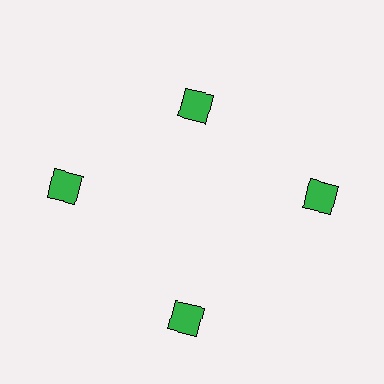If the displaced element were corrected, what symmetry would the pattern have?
It would have 4-fold rotational symmetry — the pattern would map onto itself every 90 degrees.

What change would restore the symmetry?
The symmetry would be restored by moving it outward, back onto the ring so that all 4 squares sit at equal angles and equal distance from the center.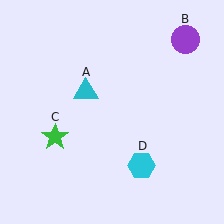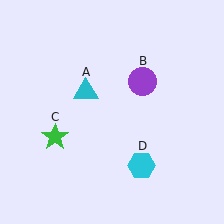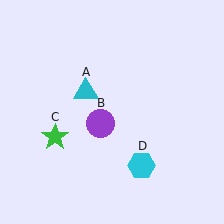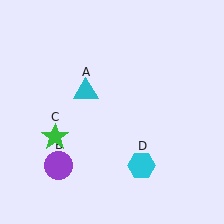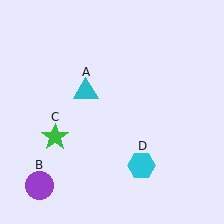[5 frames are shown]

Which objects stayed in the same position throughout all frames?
Cyan triangle (object A) and green star (object C) and cyan hexagon (object D) remained stationary.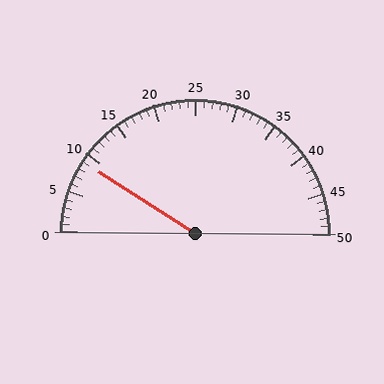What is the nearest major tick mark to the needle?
The nearest major tick mark is 10.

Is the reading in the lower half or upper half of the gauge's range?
The reading is in the lower half of the range (0 to 50).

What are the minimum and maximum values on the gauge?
The gauge ranges from 0 to 50.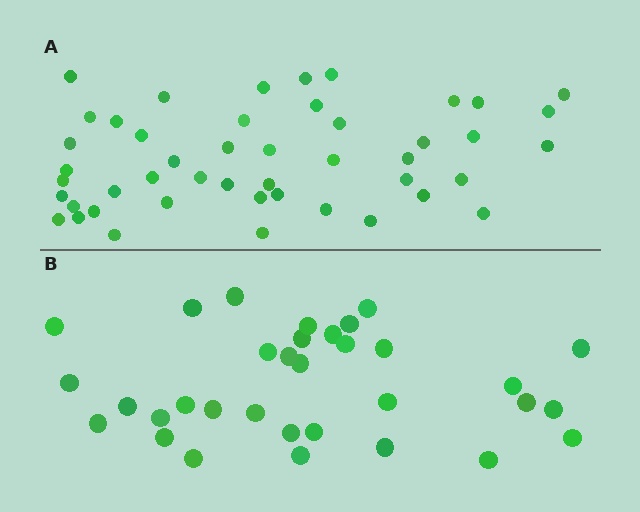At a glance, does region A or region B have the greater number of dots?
Region A (the top region) has more dots.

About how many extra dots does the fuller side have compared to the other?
Region A has approximately 15 more dots than region B.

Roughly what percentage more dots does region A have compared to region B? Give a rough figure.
About 40% more.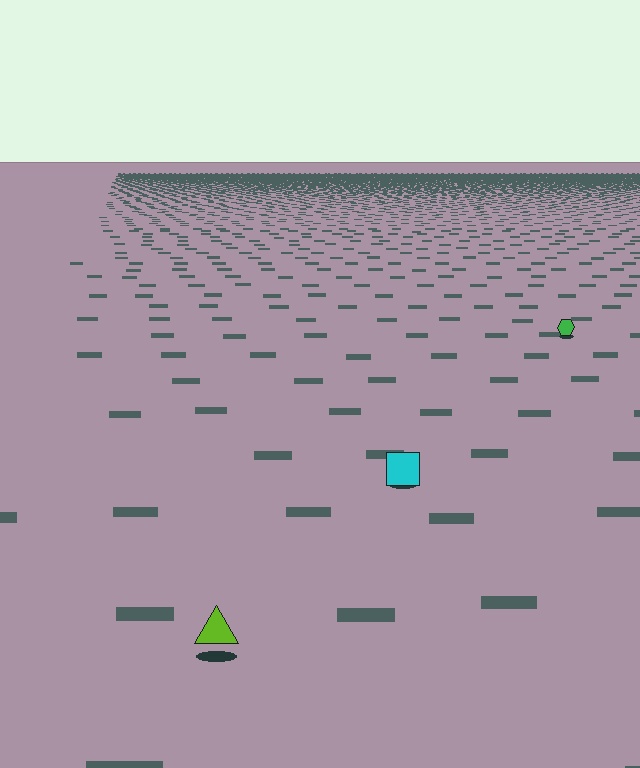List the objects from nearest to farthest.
From nearest to farthest: the lime triangle, the cyan square, the green hexagon.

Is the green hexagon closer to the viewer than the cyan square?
No. The cyan square is closer — you can tell from the texture gradient: the ground texture is coarser near it.